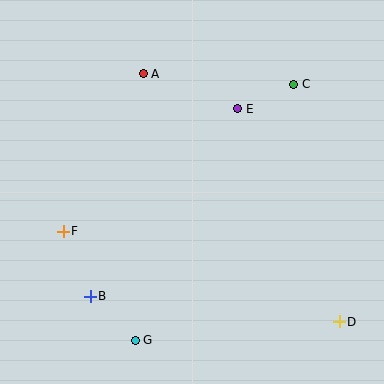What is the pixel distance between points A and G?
The distance between A and G is 267 pixels.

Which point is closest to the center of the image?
Point E at (238, 109) is closest to the center.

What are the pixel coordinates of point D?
Point D is at (339, 322).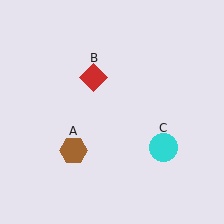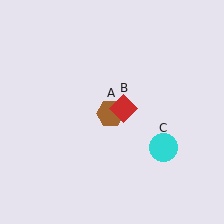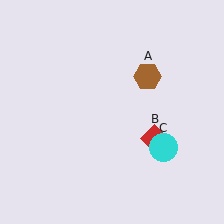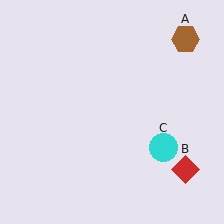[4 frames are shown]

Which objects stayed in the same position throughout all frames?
Cyan circle (object C) remained stationary.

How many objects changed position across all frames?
2 objects changed position: brown hexagon (object A), red diamond (object B).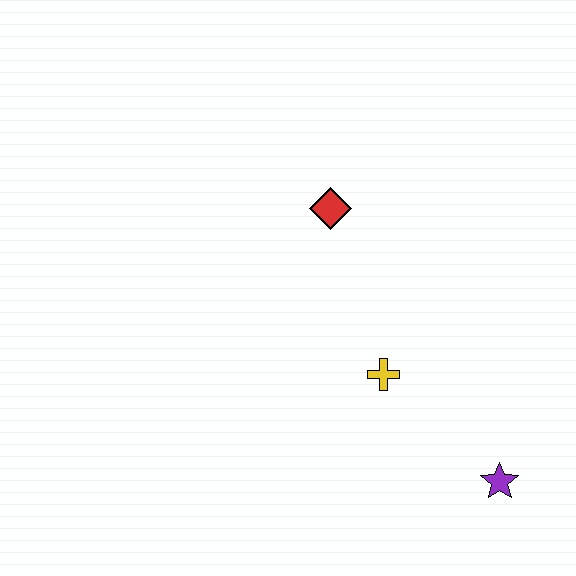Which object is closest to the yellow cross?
The purple star is closest to the yellow cross.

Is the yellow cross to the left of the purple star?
Yes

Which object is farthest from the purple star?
The red diamond is farthest from the purple star.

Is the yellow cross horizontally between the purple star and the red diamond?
Yes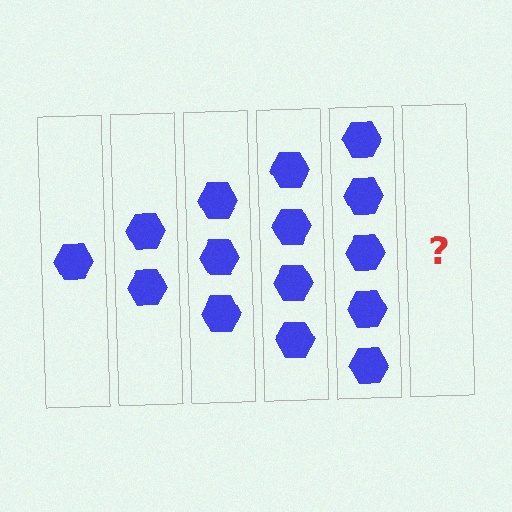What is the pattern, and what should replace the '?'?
The pattern is that each step adds one more hexagon. The '?' should be 6 hexagons.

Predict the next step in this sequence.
The next step is 6 hexagons.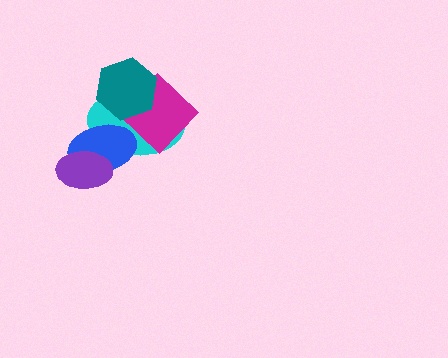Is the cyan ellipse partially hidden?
Yes, it is partially covered by another shape.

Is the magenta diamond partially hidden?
Yes, it is partially covered by another shape.